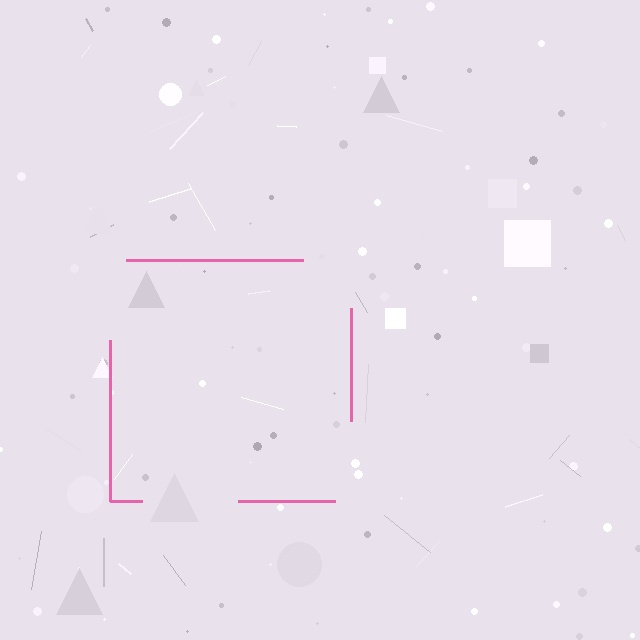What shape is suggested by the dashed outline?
The dashed outline suggests a square.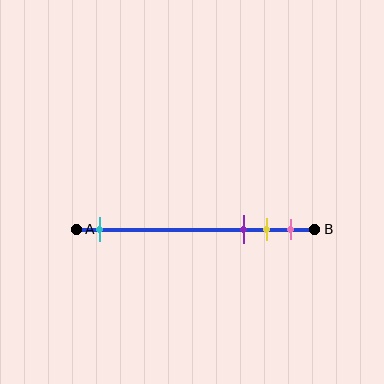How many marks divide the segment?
There are 4 marks dividing the segment.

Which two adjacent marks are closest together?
The yellow and pink marks are the closest adjacent pair.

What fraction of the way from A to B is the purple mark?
The purple mark is approximately 70% (0.7) of the way from A to B.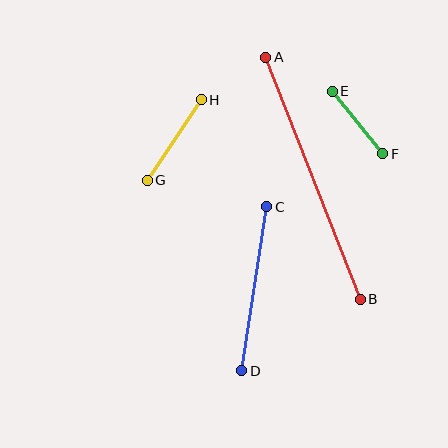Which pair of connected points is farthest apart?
Points A and B are farthest apart.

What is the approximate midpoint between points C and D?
The midpoint is at approximately (254, 289) pixels.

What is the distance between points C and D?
The distance is approximately 166 pixels.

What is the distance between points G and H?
The distance is approximately 97 pixels.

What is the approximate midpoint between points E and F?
The midpoint is at approximately (357, 123) pixels.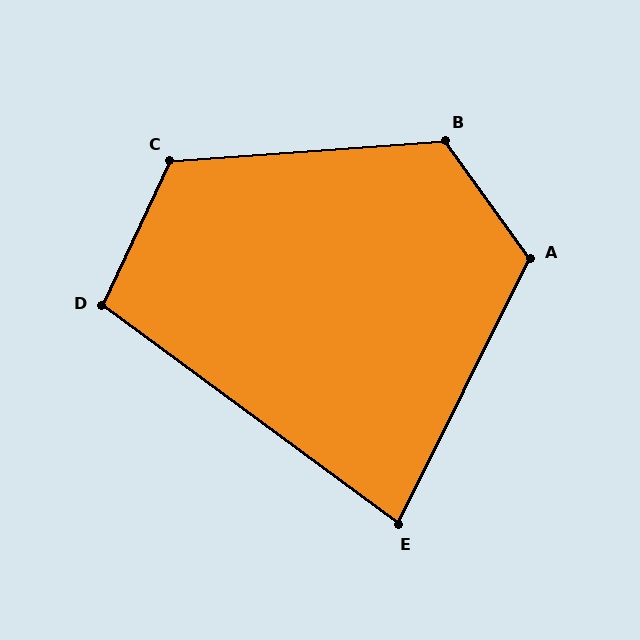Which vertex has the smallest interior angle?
E, at approximately 80 degrees.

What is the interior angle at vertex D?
Approximately 101 degrees (obtuse).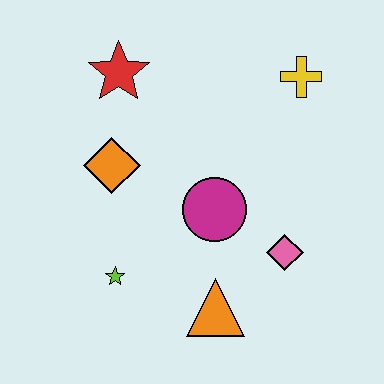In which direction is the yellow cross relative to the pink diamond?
The yellow cross is above the pink diamond.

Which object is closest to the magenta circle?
The pink diamond is closest to the magenta circle.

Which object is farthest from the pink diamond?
The red star is farthest from the pink diamond.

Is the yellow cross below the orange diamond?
No